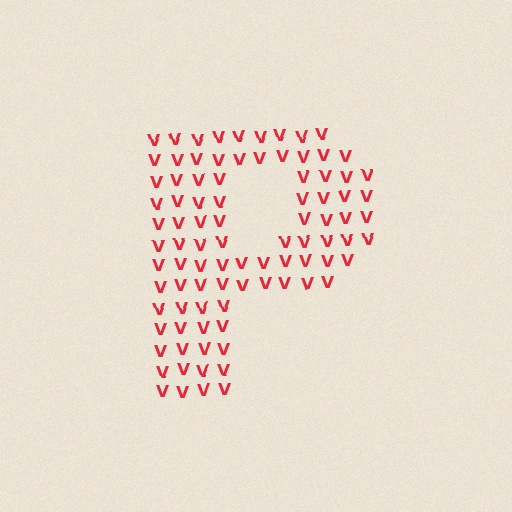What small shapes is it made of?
It is made of small letter V's.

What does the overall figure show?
The overall figure shows the letter P.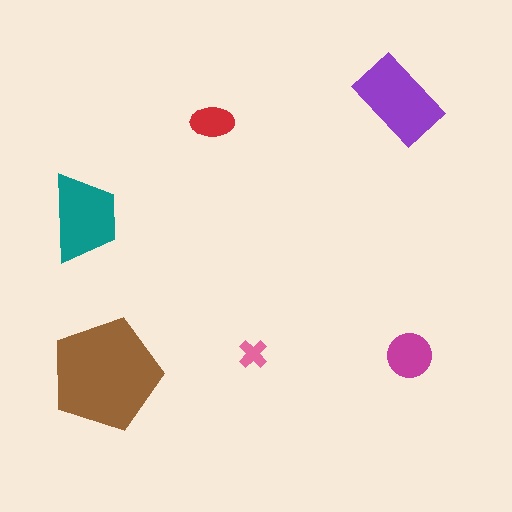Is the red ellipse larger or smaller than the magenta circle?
Smaller.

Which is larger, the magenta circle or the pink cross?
The magenta circle.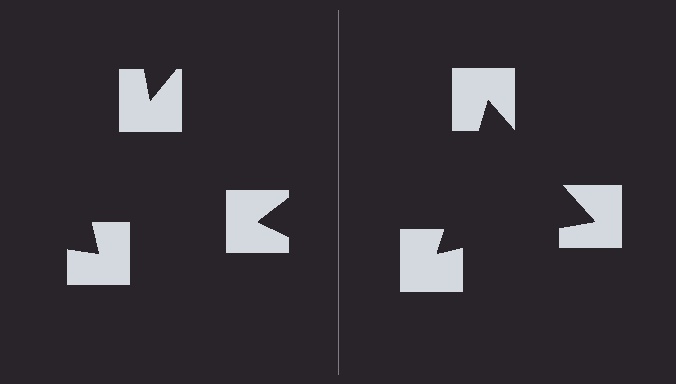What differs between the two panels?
The notched squares are positioned identically on both sides; only the wedge orientations differ. On the right they align to a triangle; on the left they are misaligned.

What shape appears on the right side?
An illusory triangle.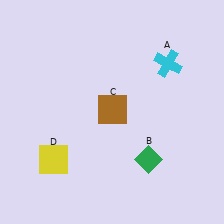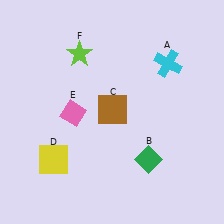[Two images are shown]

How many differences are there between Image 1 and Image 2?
There are 2 differences between the two images.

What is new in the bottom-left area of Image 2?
A pink diamond (E) was added in the bottom-left area of Image 2.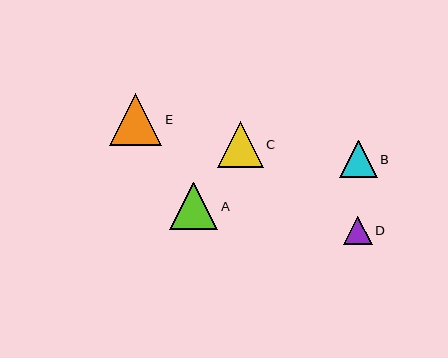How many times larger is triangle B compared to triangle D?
Triangle B is approximately 1.3 times the size of triangle D.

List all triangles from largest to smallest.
From largest to smallest: E, A, C, B, D.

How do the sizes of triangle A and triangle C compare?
Triangle A and triangle C are approximately the same size.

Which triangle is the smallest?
Triangle D is the smallest with a size of approximately 28 pixels.